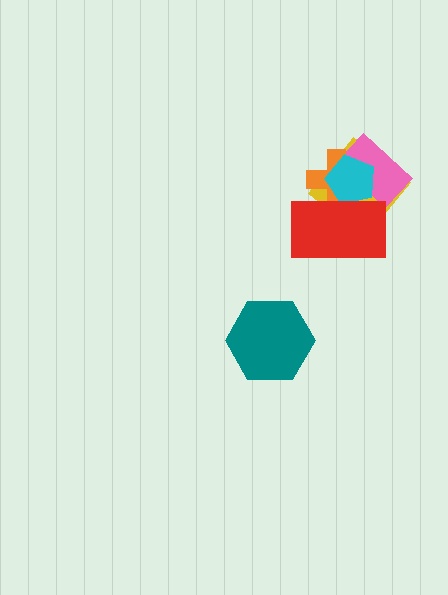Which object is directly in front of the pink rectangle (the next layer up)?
The orange cross is directly in front of the pink rectangle.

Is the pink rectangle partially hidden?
Yes, it is partially covered by another shape.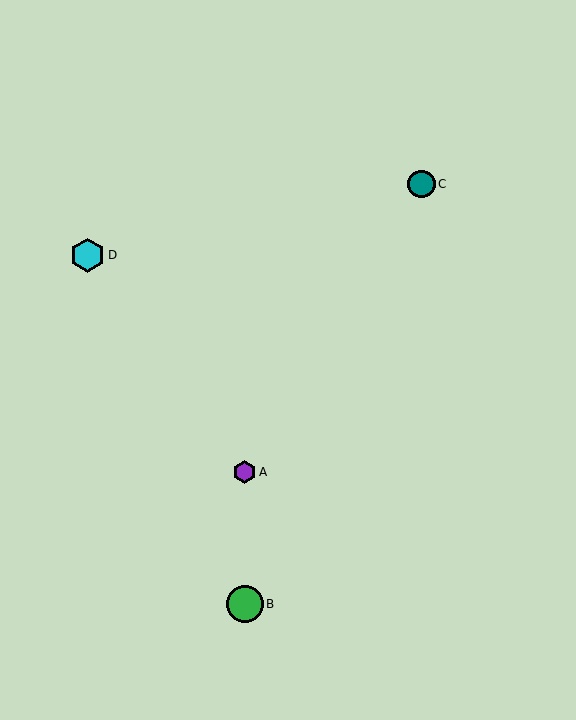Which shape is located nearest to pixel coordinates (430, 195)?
The teal circle (labeled C) at (421, 184) is nearest to that location.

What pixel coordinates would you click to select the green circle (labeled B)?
Click at (245, 604) to select the green circle B.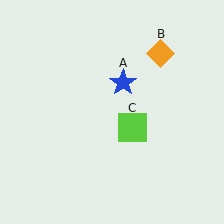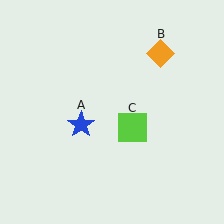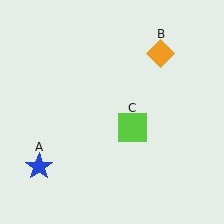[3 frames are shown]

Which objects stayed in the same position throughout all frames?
Orange diamond (object B) and lime square (object C) remained stationary.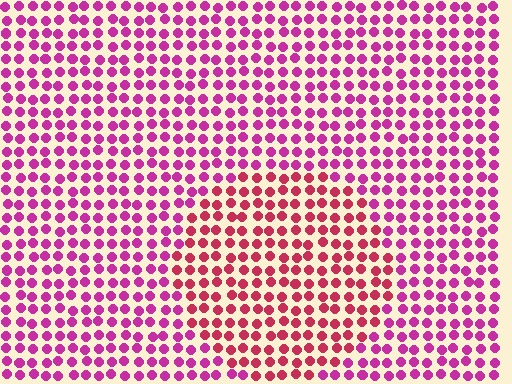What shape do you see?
I see a circle.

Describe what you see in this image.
The image is filled with small magenta elements in a uniform arrangement. A circle-shaped region is visible where the elements are tinted to a slightly different hue, forming a subtle color boundary.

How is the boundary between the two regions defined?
The boundary is defined purely by a slight shift in hue (about 31 degrees). Spacing, size, and orientation are identical on both sides.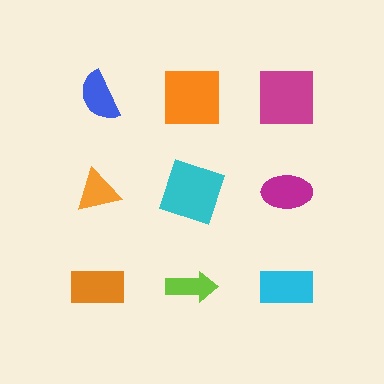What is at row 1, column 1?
A blue semicircle.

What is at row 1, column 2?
An orange square.